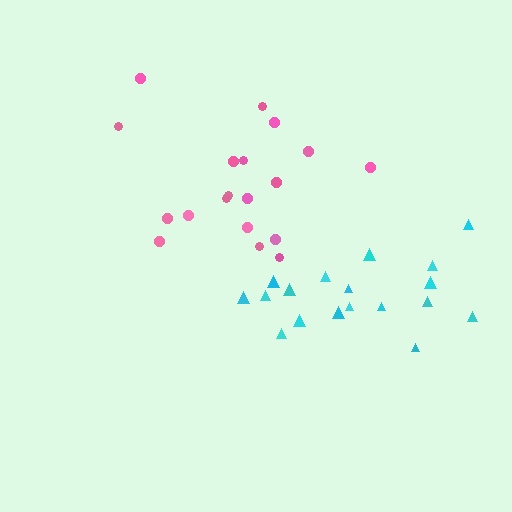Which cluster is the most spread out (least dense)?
Cyan.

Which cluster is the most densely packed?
Pink.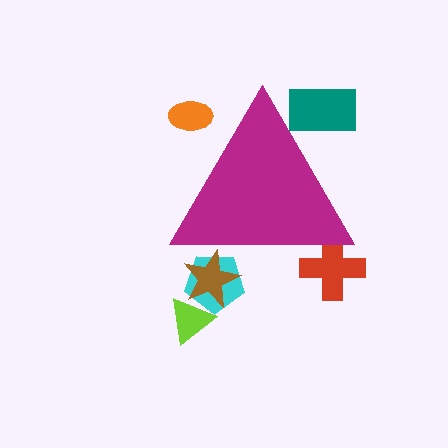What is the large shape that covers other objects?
A magenta triangle.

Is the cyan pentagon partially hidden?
Yes, the cyan pentagon is partially hidden behind the magenta triangle.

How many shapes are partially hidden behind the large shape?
5 shapes are partially hidden.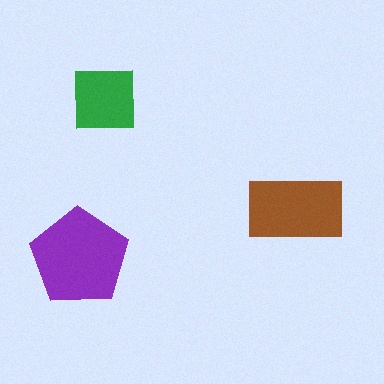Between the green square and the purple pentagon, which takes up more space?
The purple pentagon.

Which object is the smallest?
The green square.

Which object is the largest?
The purple pentagon.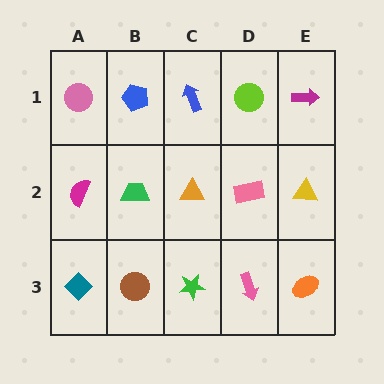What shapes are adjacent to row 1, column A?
A magenta semicircle (row 2, column A), a blue pentagon (row 1, column B).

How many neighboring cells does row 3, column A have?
2.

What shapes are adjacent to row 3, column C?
An orange triangle (row 2, column C), a brown circle (row 3, column B), a pink arrow (row 3, column D).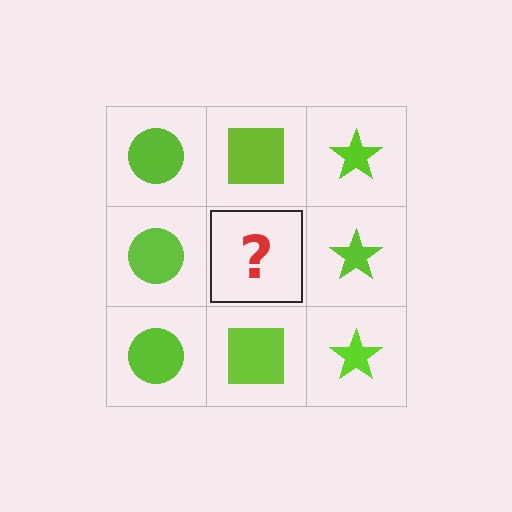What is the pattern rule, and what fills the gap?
The rule is that each column has a consistent shape. The gap should be filled with a lime square.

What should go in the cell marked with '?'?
The missing cell should contain a lime square.